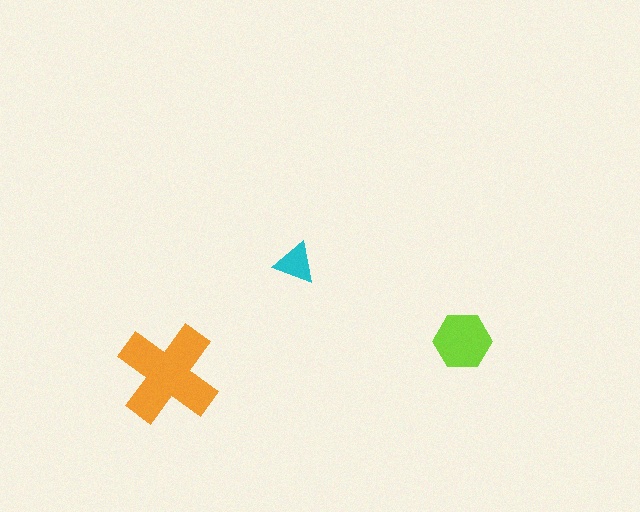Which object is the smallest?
The cyan triangle.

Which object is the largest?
The orange cross.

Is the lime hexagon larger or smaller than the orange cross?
Smaller.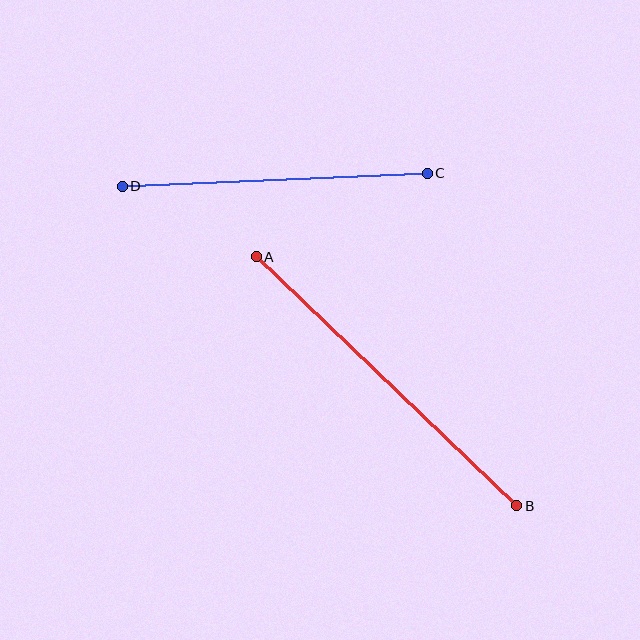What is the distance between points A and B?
The distance is approximately 360 pixels.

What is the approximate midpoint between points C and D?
The midpoint is at approximately (275, 180) pixels.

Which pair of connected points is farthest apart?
Points A and B are farthest apart.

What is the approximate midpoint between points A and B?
The midpoint is at approximately (387, 381) pixels.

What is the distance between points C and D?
The distance is approximately 305 pixels.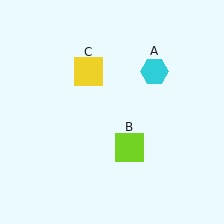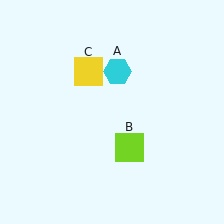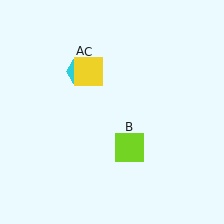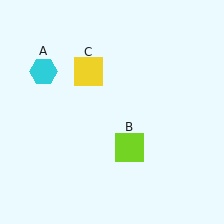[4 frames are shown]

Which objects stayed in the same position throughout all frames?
Lime square (object B) and yellow square (object C) remained stationary.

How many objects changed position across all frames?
1 object changed position: cyan hexagon (object A).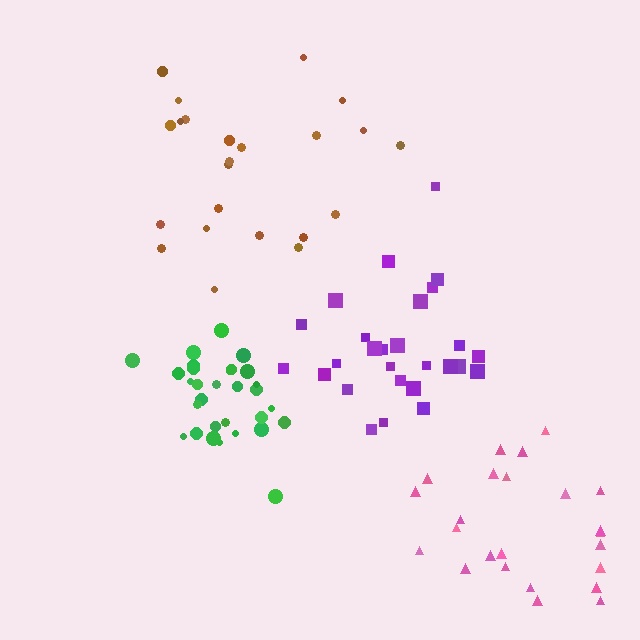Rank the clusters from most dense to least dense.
green, purple, pink, brown.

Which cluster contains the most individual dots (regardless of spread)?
Green (30).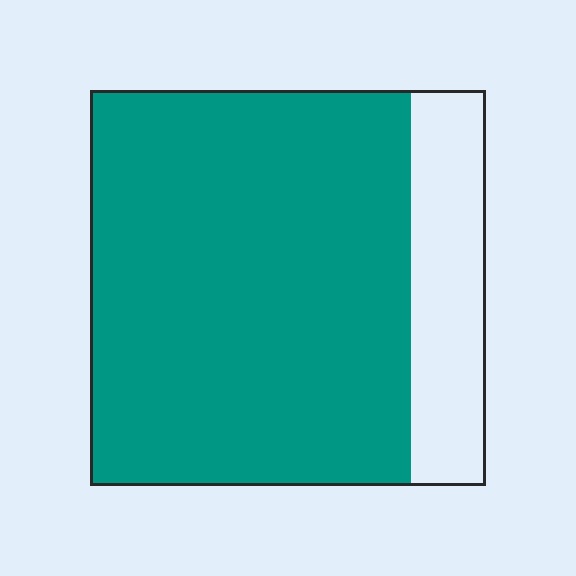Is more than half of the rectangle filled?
Yes.